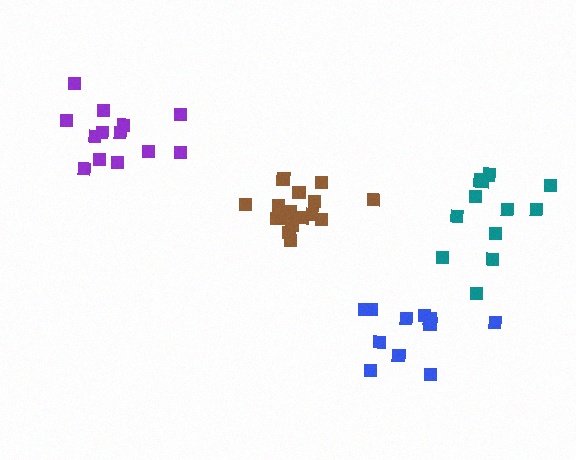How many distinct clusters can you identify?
There are 4 distinct clusters.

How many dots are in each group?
Group 1: 17 dots, Group 2: 12 dots, Group 3: 11 dots, Group 4: 13 dots (53 total).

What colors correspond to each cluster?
The clusters are colored: brown, teal, blue, purple.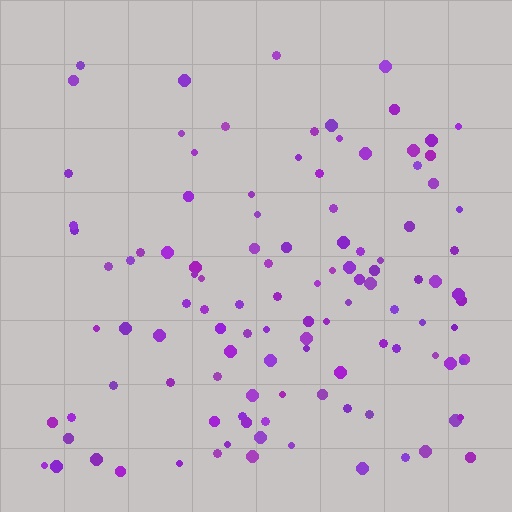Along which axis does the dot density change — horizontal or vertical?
Vertical.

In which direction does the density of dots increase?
From top to bottom, with the bottom side densest.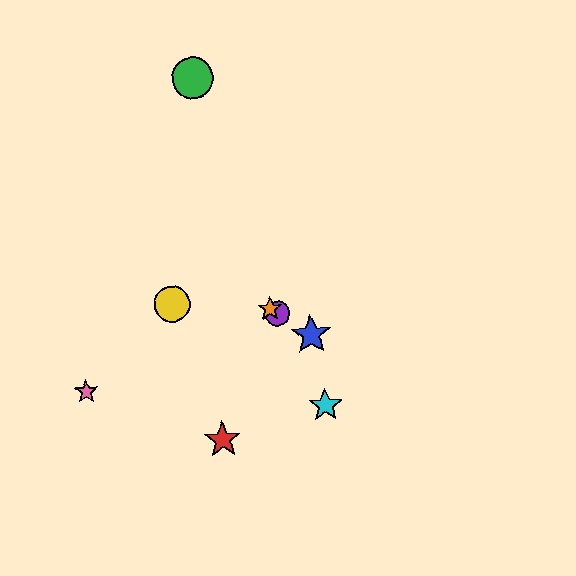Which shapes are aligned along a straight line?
The blue star, the purple circle, the orange star are aligned along a straight line.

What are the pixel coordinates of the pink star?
The pink star is at (86, 392).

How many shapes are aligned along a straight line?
3 shapes (the blue star, the purple circle, the orange star) are aligned along a straight line.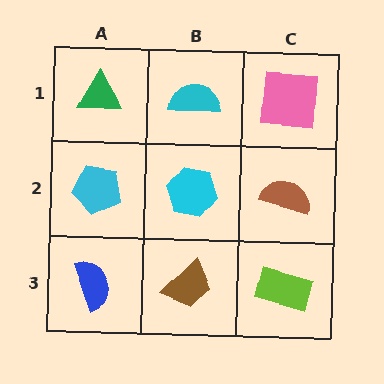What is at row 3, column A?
A blue semicircle.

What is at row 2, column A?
A cyan pentagon.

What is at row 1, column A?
A green triangle.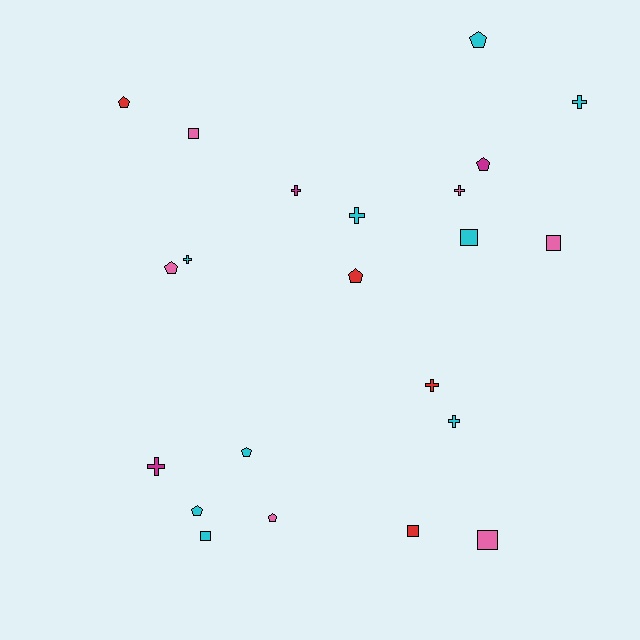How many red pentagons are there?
There are 2 red pentagons.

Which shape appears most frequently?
Pentagon, with 8 objects.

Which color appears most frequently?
Cyan, with 9 objects.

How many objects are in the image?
There are 22 objects.